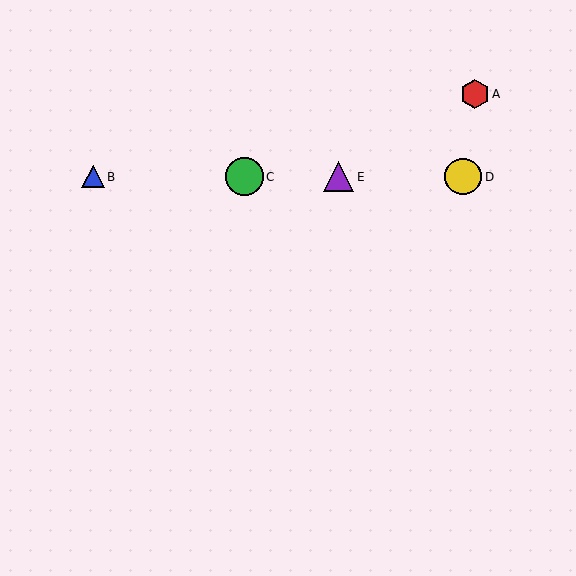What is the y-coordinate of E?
Object E is at y≈177.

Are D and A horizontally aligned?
No, D is at y≈177 and A is at y≈94.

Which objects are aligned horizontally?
Objects B, C, D, E are aligned horizontally.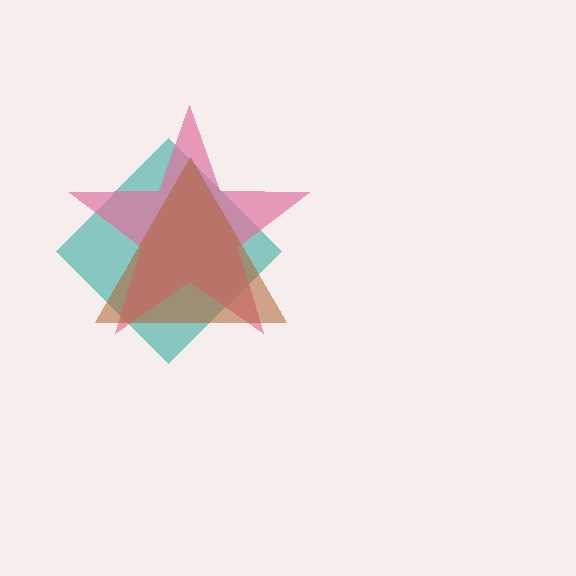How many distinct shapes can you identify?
There are 3 distinct shapes: a teal diamond, a pink star, a brown triangle.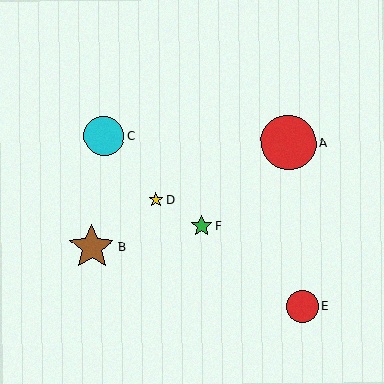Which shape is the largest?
The red circle (labeled A) is the largest.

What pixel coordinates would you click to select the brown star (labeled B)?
Click at (92, 247) to select the brown star B.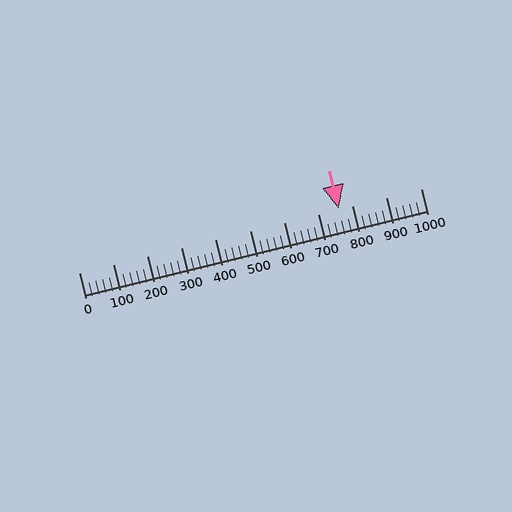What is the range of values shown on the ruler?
The ruler shows values from 0 to 1000.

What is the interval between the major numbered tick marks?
The major tick marks are spaced 100 units apart.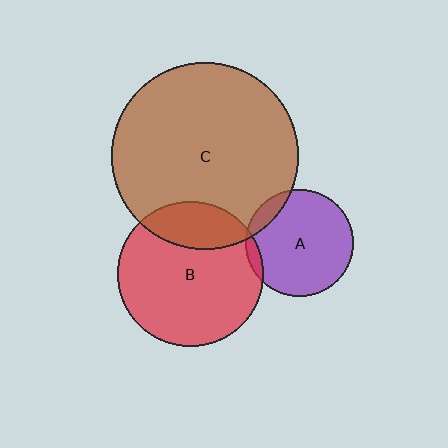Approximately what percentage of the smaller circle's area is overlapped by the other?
Approximately 20%.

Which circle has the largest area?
Circle C (brown).